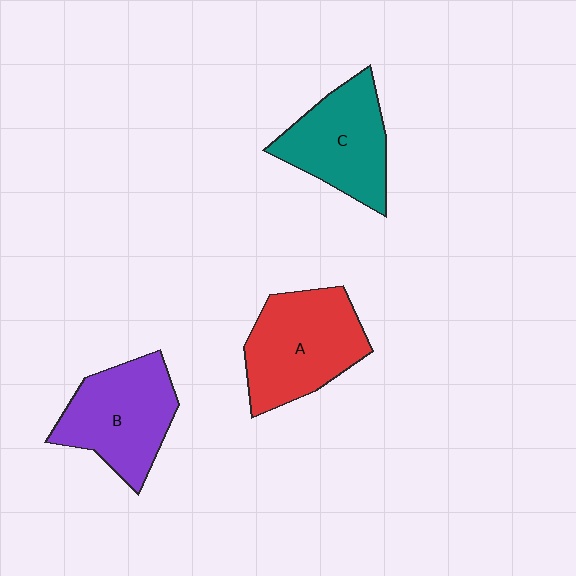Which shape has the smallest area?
Shape C (teal).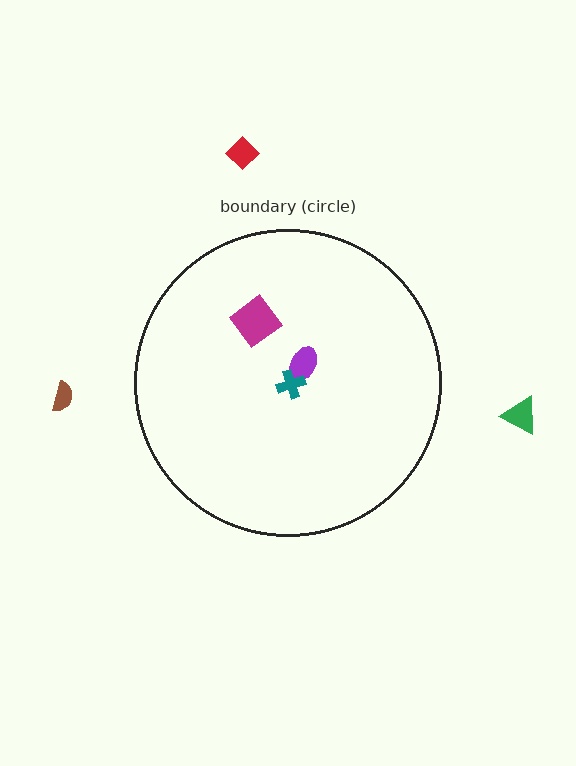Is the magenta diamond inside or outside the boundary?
Inside.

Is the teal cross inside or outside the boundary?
Inside.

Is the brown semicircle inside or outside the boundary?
Outside.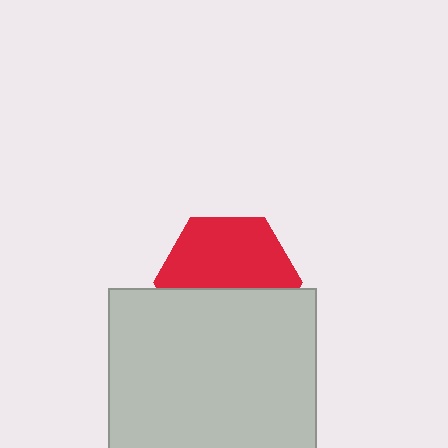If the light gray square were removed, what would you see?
You would see the complete red hexagon.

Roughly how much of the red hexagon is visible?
About half of it is visible (roughly 55%).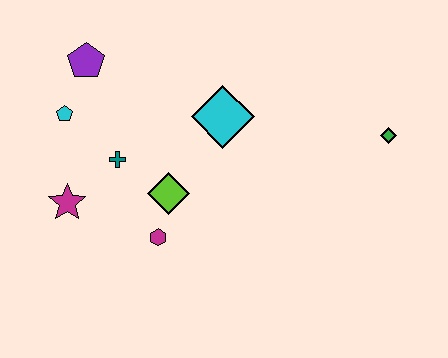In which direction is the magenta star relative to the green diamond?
The magenta star is to the left of the green diamond.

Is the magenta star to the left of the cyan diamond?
Yes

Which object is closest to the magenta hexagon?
The lime diamond is closest to the magenta hexagon.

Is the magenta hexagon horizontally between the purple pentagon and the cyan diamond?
Yes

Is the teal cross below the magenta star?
No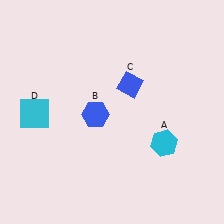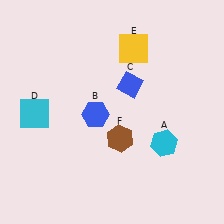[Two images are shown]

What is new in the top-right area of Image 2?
A yellow square (E) was added in the top-right area of Image 2.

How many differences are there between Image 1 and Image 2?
There are 2 differences between the two images.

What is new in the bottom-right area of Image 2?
A brown hexagon (F) was added in the bottom-right area of Image 2.